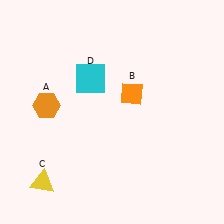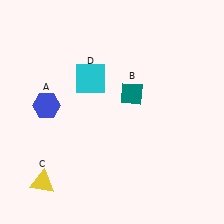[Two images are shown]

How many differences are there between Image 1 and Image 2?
There are 2 differences between the two images.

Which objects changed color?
A changed from orange to blue. B changed from orange to teal.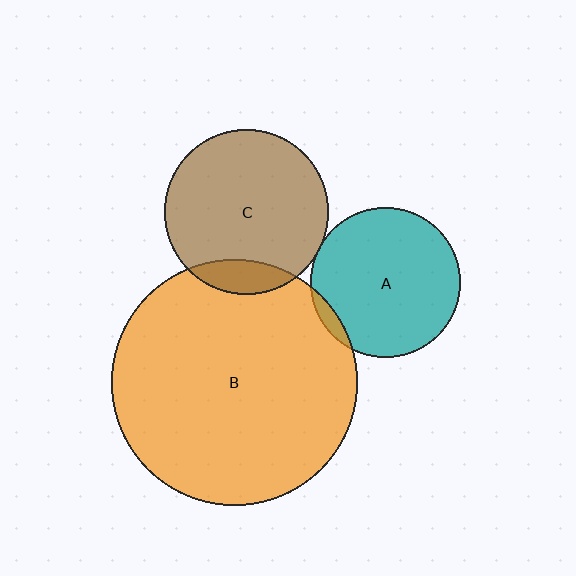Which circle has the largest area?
Circle B (orange).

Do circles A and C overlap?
Yes.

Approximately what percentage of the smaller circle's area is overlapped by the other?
Approximately 5%.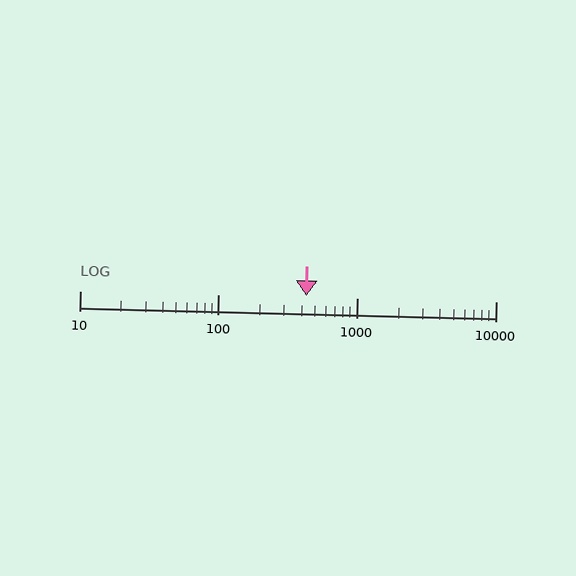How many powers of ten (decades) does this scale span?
The scale spans 3 decades, from 10 to 10000.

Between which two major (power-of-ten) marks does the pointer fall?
The pointer is between 100 and 1000.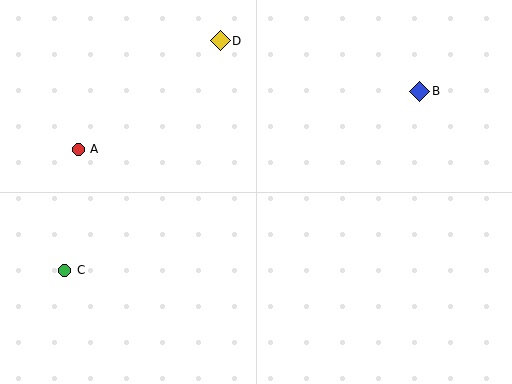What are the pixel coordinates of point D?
Point D is at (220, 41).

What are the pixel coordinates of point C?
Point C is at (65, 270).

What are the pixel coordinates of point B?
Point B is at (420, 91).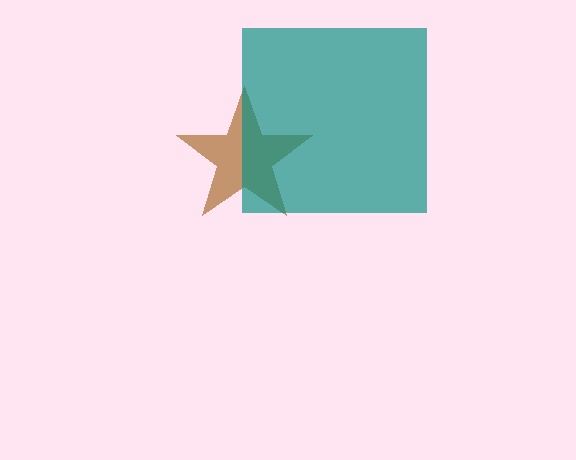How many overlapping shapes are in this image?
There are 2 overlapping shapes in the image.